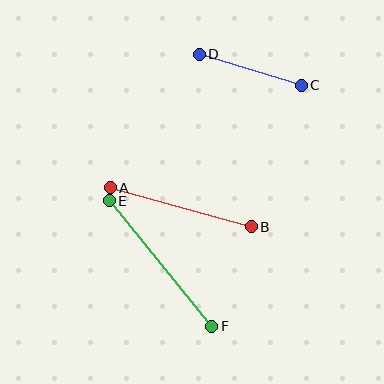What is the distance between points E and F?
The distance is approximately 162 pixels.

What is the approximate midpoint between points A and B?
The midpoint is at approximately (181, 207) pixels.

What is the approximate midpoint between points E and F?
The midpoint is at approximately (161, 263) pixels.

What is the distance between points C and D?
The distance is approximately 107 pixels.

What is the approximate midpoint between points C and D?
The midpoint is at approximately (250, 70) pixels.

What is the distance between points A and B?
The distance is approximately 146 pixels.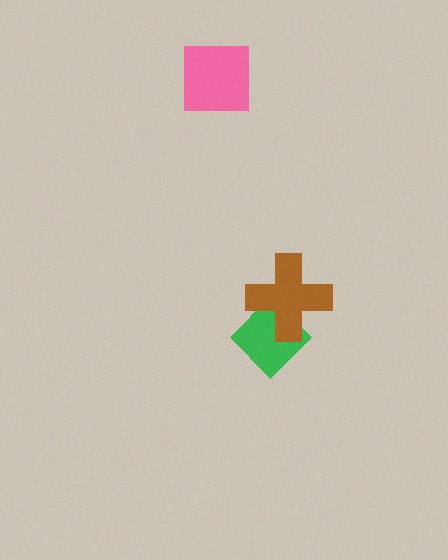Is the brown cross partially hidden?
No, no other shape covers it.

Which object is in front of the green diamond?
The brown cross is in front of the green diamond.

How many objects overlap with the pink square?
0 objects overlap with the pink square.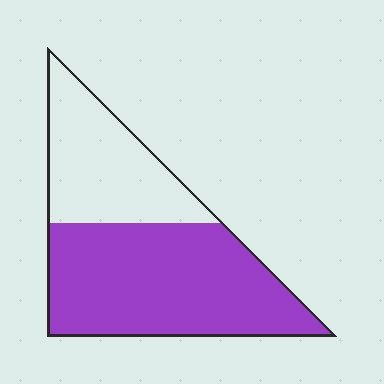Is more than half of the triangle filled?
Yes.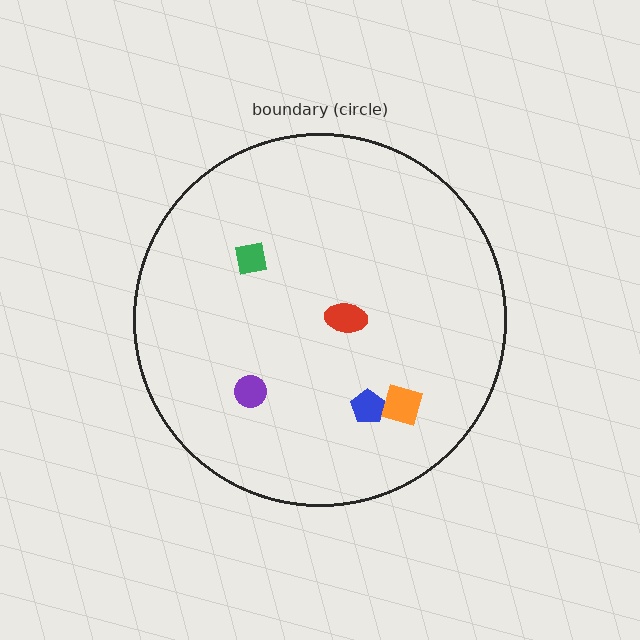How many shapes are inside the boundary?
5 inside, 0 outside.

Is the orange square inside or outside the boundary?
Inside.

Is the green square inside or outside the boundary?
Inside.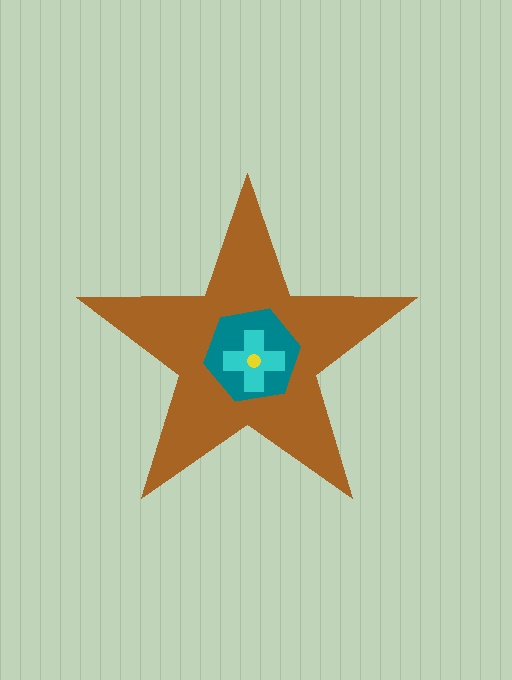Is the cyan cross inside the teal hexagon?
Yes.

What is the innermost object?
The yellow circle.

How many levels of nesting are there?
4.